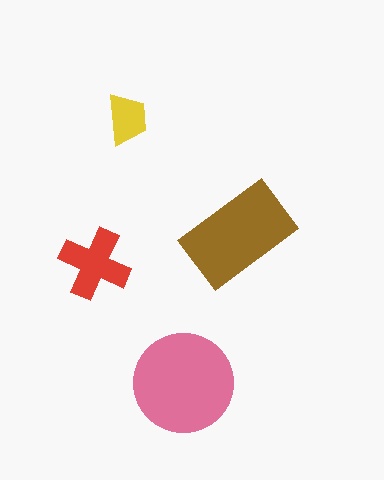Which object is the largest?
The pink circle.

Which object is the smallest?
The yellow trapezoid.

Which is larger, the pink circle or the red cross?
The pink circle.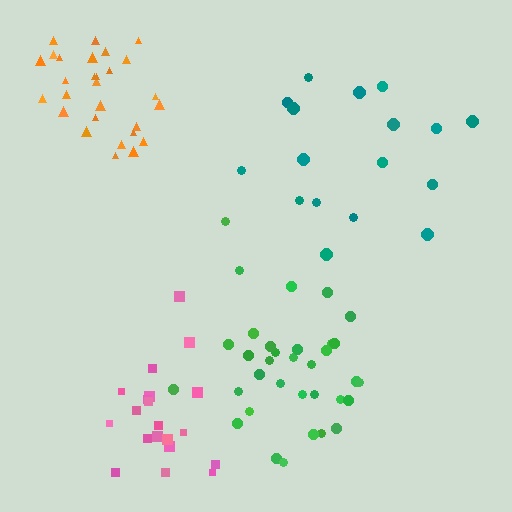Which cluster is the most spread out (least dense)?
Teal.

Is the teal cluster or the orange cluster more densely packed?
Orange.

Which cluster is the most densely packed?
Orange.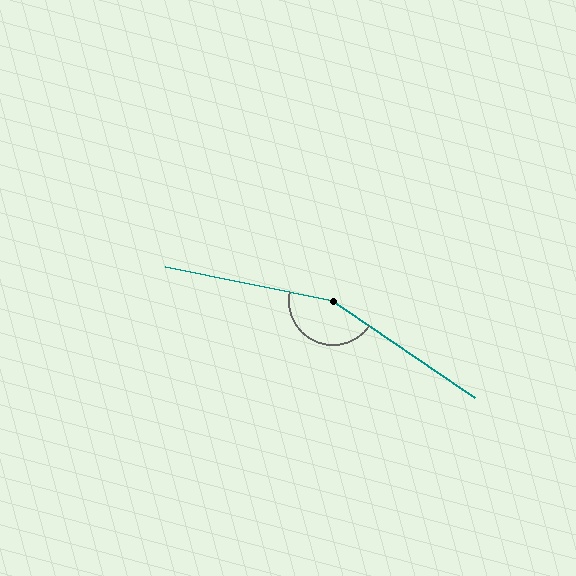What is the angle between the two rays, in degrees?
Approximately 157 degrees.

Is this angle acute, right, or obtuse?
It is obtuse.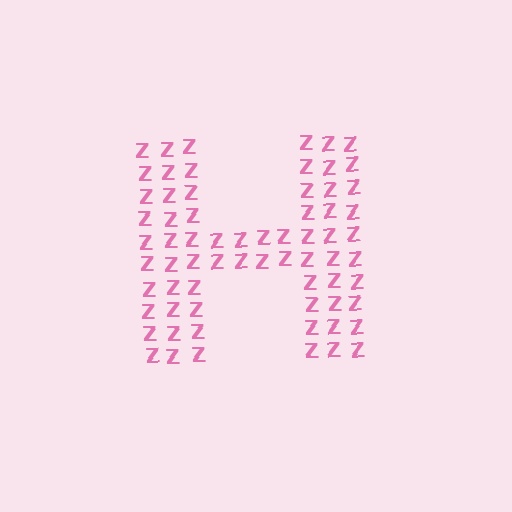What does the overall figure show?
The overall figure shows the letter H.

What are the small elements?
The small elements are letter Z's.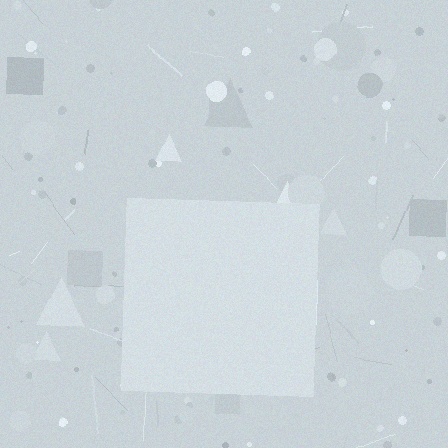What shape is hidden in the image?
A square is hidden in the image.